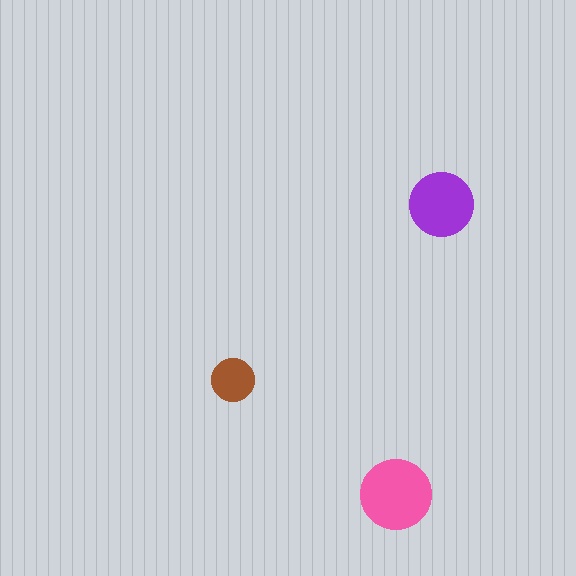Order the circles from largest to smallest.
the pink one, the purple one, the brown one.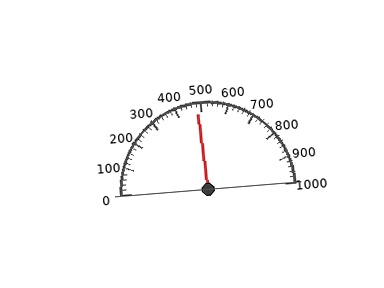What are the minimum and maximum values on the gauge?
The gauge ranges from 0 to 1000.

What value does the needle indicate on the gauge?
The needle indicates approximately 480.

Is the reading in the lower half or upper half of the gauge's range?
The reading is in the lower half of the range (0 to 1000).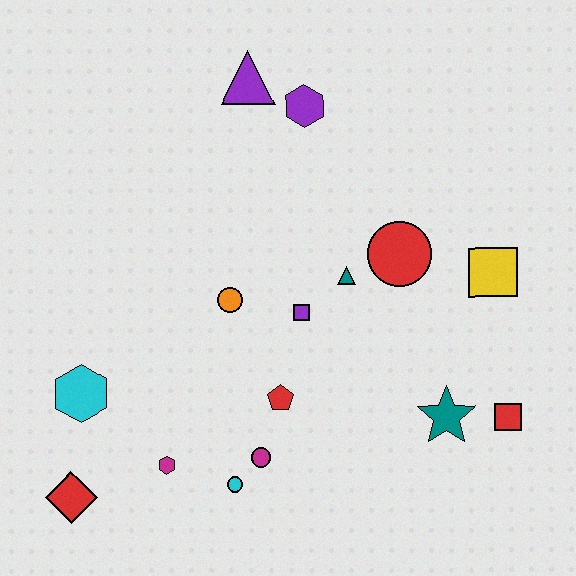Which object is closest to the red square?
The teal star is closest to the red square.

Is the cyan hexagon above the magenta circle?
Yes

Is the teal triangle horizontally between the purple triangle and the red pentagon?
No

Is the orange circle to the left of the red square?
Yes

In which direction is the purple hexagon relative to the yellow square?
The purple hexagon is to the left of the yellow square.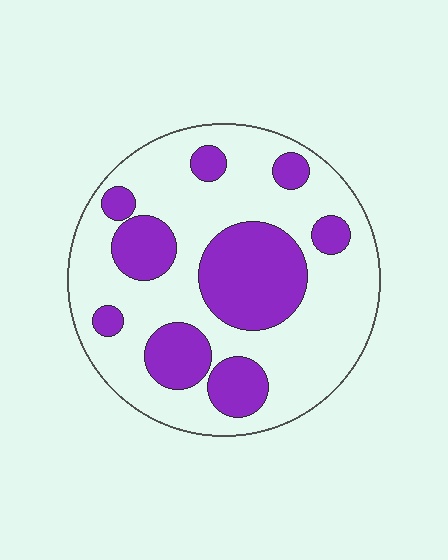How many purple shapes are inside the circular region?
9.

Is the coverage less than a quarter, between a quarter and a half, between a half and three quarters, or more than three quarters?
Between a quarter and a half.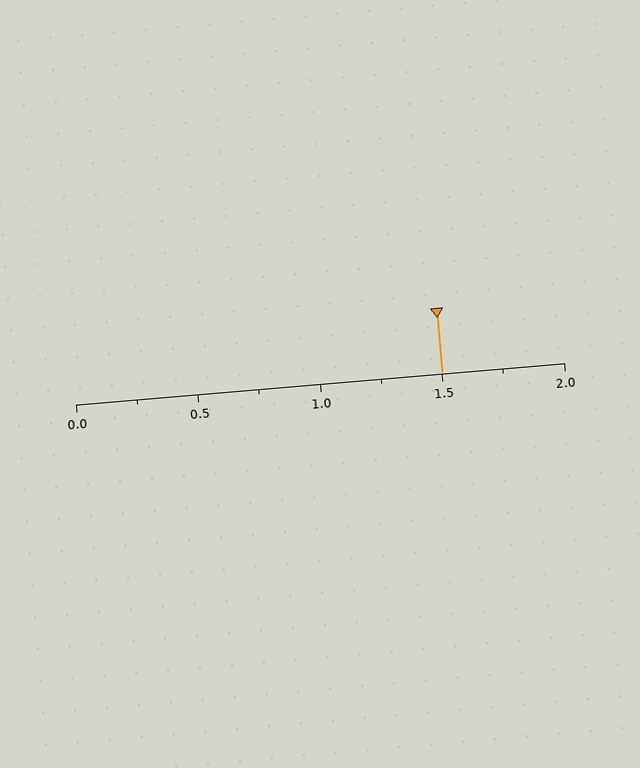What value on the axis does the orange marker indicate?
The marker indicates approximately 1.5.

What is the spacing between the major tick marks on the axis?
The major ticks are spaced 0.5 apart.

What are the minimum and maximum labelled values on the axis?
The axis runs from 0.0 to 2.0.